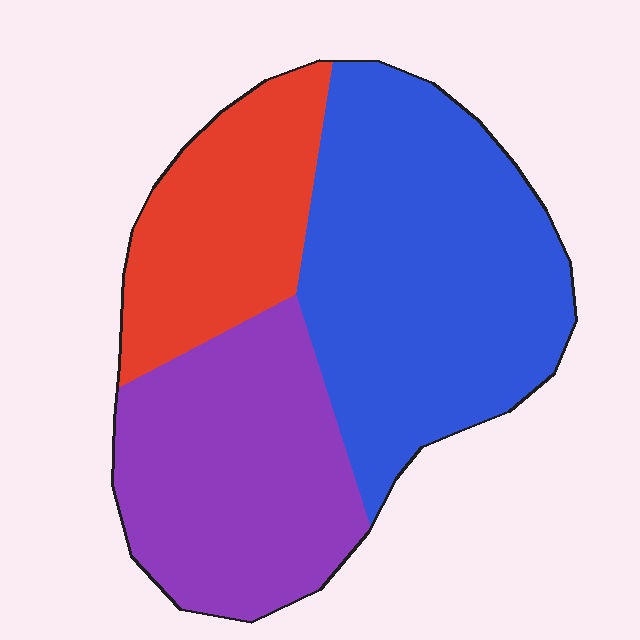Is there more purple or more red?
Purple.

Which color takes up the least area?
Red, at roughly 20%.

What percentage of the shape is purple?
Purple takes up about one third (1/3) of the shape.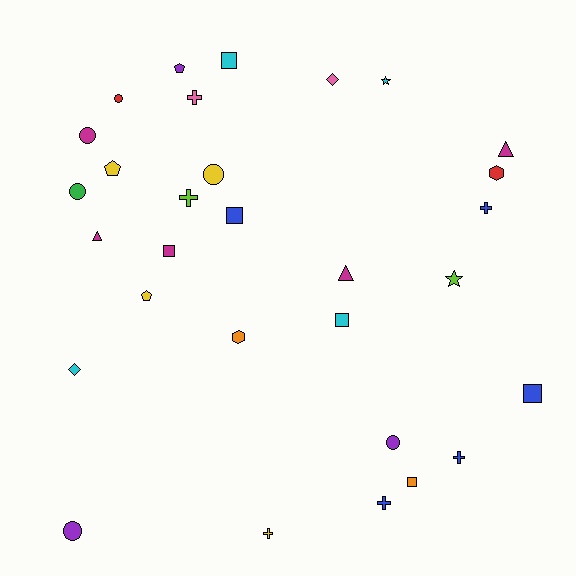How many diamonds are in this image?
There are 2 diamonds.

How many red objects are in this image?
There are 2 red objects.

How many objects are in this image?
There are 30 objects.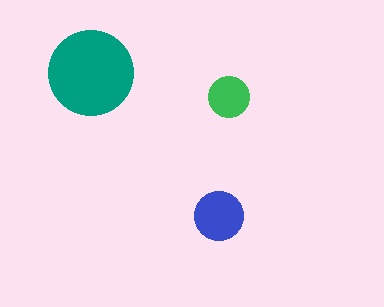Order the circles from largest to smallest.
the teal one, the blue one, the green one.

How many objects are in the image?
There are 3 objects in the image.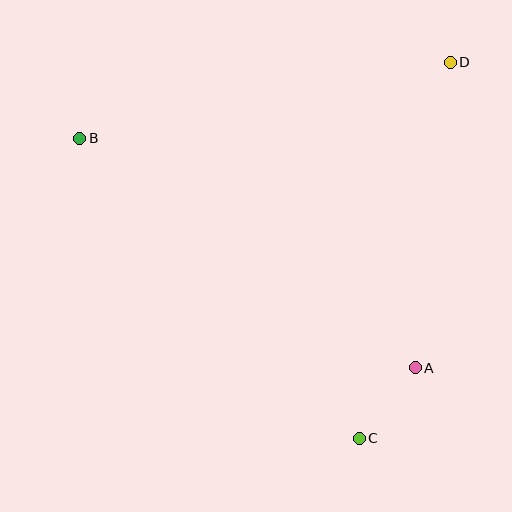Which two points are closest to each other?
Points A and C are closest to each other.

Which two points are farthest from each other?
Points B and C are farthest from each other.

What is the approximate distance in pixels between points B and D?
The distance between B and D is approximately 378 pixels.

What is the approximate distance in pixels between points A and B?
The distance between A and B is approximately 406 pixels.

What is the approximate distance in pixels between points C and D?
The distance between C and D is approximately 387 pixels.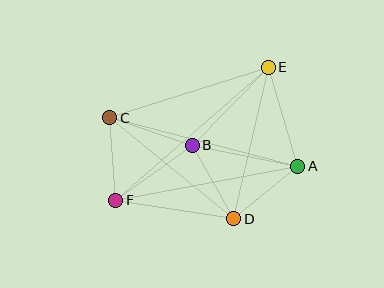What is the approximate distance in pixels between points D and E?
The distance between D and E is approximately 155 pixels.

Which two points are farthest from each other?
Points E and F are farthest from each other.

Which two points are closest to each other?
Points A and D are closest to each other.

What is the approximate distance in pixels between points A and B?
The distance between A and B is approximately 108 pixels.